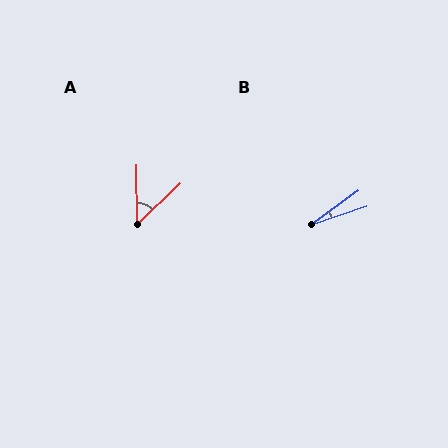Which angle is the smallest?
B, at approximately 17 degrees.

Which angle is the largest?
A, at approximately 46 degrees.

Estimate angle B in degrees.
Approximately 17 degrees.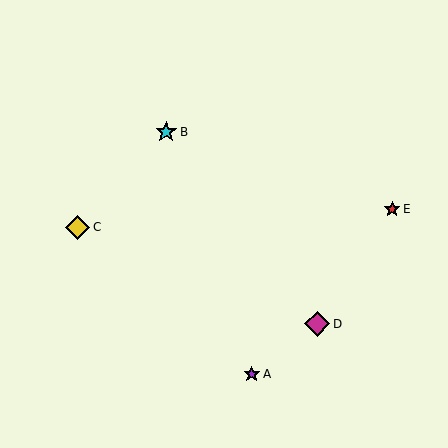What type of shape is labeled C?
Shape C is a yellow diamond.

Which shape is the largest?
The magenta diamond (labeled D) is the largest.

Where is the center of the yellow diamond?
The center of the yellow diamond is at (78, 227).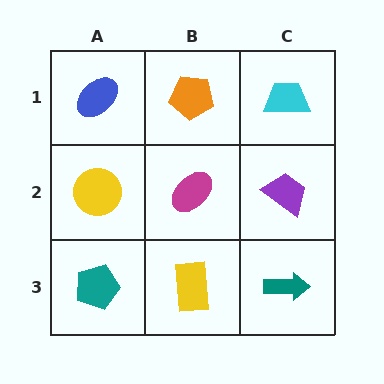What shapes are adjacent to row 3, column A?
A yellow circle (row 2, column A), a yellow rectangle (row 3, column B).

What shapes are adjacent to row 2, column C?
A cyan trapezoid (row 1, column C), a teal arrow (row 3, column C), a magenta ellipse (row 2, column B).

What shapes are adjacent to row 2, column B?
An orange pentagon (row 1, column B), a yellow rectangle (row 3, column B), a yellow circle (row 2, column A), a purple trapezoid (row 2, column C).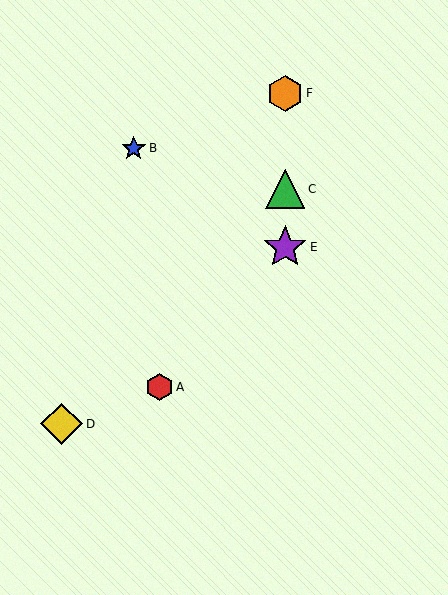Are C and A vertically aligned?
No, C is at x≈285 and A is at x≈159.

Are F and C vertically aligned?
Yes, both are at x≈285.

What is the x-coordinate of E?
Object E is at x≈285.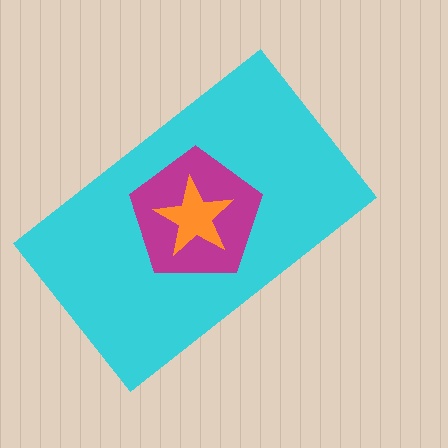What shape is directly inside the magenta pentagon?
The orange star.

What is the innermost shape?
The orange star.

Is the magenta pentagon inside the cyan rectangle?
Yes.